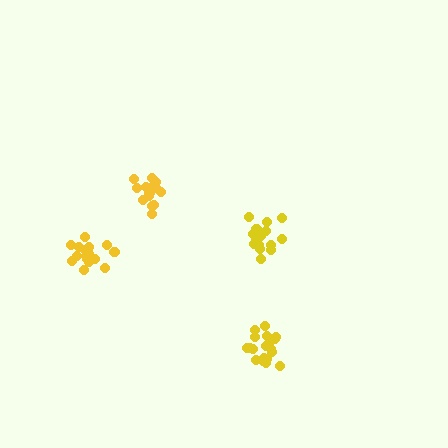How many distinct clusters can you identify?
There are 4 distinct clusters.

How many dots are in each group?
Group 1: 20 dots, Group 2: 19 dots, Group 3: 16 dots, Group 4: 16 dots (71 total).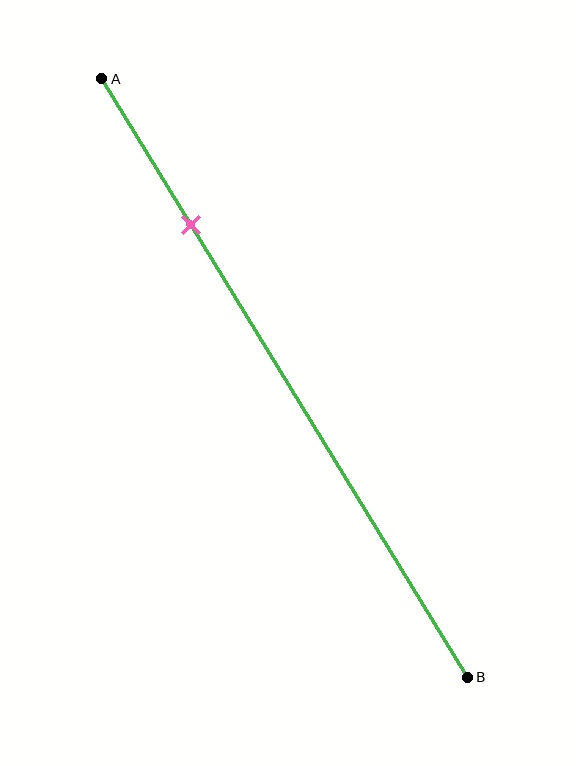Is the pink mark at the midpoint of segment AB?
No, the mark is at about 25% from A, not at the 50% midpoint.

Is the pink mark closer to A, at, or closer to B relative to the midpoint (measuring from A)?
The pink mark is closer to point A than the midpoint of segment AB.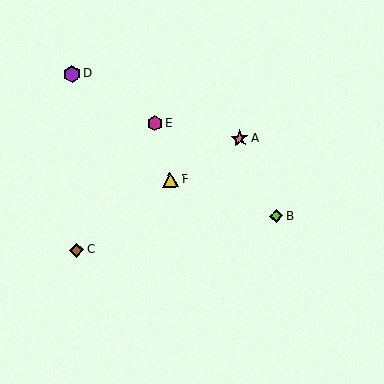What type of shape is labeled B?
Shape B is a lime diamond.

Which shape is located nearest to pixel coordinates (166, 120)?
The magenta hexagon (labeled E) at (155, 123) is nearest to that location.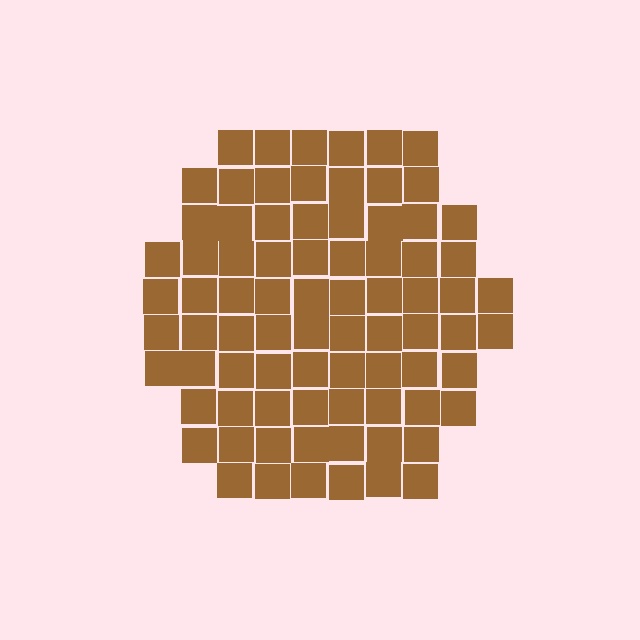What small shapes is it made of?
It is made of small squares.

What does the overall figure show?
The overall figure shows a hexagon.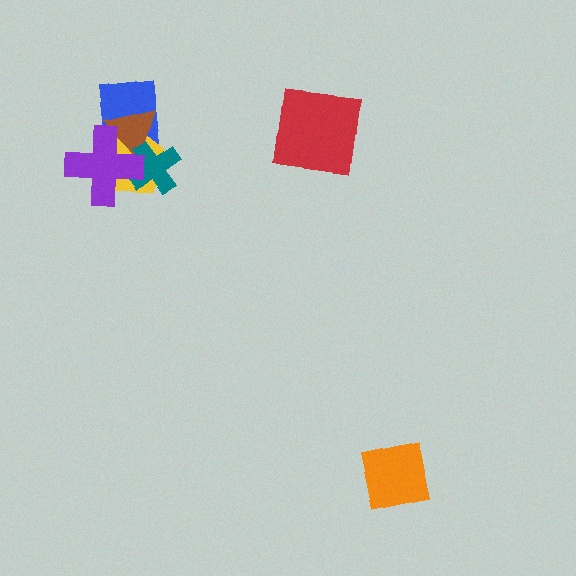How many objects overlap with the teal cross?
4 objects overlap with the teal cross.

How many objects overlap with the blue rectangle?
4 objects overlap with the blue rectangle.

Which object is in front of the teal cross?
The purple cross is in front of the teal cross.